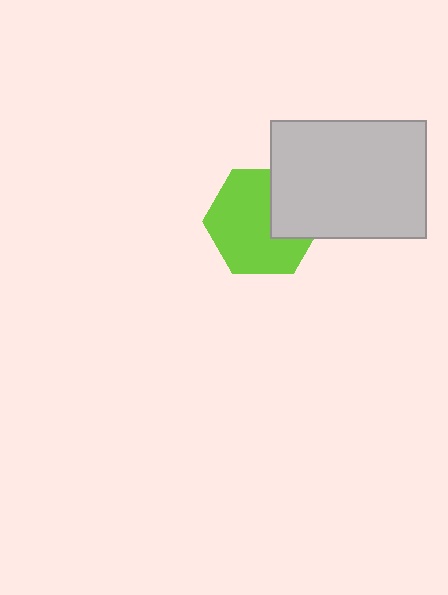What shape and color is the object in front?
The object in front is a light gray rectangle.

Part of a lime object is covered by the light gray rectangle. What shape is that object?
It is a hexagon.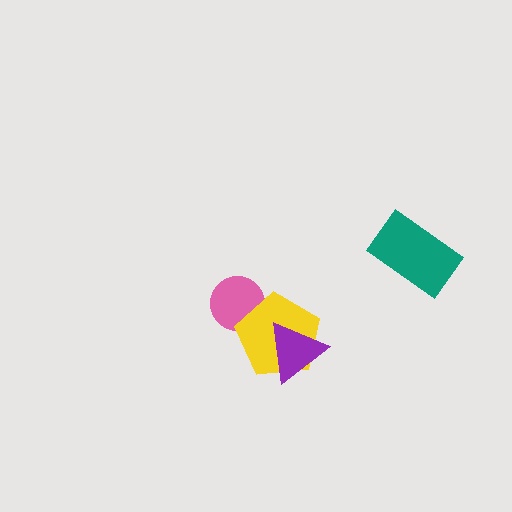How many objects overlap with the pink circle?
1 object overlaps with the pink circle.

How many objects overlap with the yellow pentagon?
2 objects overlap with the yellow pentagon.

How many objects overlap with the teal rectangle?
0 objects overlap with the teal rectangle.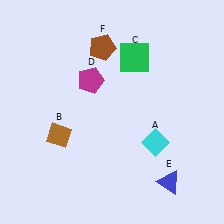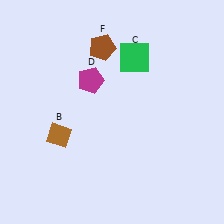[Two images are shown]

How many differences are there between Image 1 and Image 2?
There are 2 differences between the two images.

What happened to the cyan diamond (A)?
The cyan diamond (A) was removed in Image 2. It was in the bottom-right area of Image 1.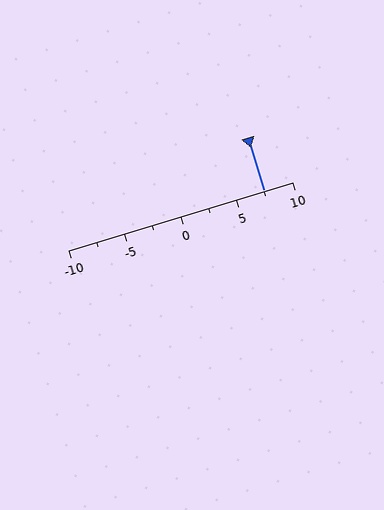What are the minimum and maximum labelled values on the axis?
The axis runs from -10 to 10.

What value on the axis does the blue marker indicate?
The marker indicates approximately 7.5.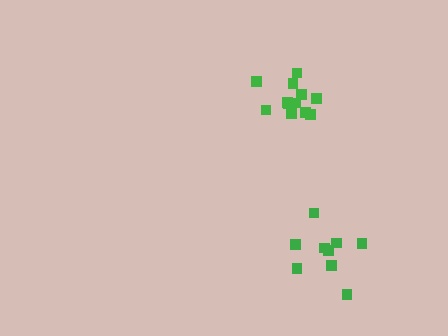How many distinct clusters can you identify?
There are 2 distinct clusters.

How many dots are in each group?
Group 1: 12 dots, Group 2: 9 dots (21 total).